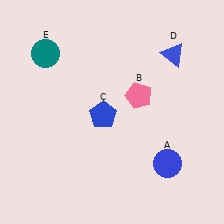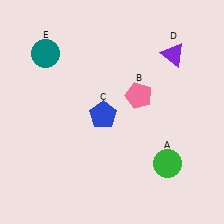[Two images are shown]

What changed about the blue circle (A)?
In Image 1, A is blue. In Image 2, it changed to green.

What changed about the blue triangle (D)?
In Image 1, D is blue. In Image 2, it changed to purple.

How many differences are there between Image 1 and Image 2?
There are 2 differences between the two images.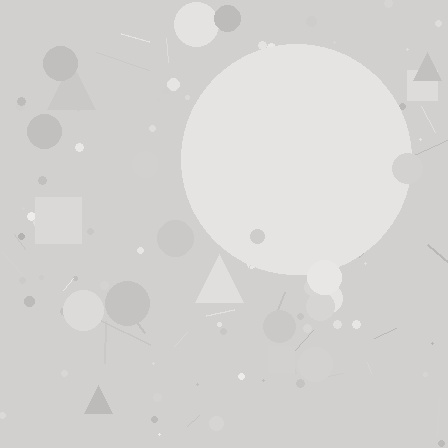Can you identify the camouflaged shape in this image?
The camouflaged shape is a circle.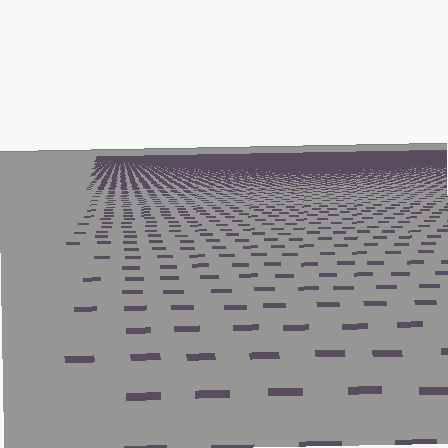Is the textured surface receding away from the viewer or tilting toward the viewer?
The surface is receding away from the viewer. Texture elements get smaller and denser toward the top.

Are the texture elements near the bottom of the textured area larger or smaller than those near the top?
Larger. Near the bottom, elements are closer to the viewer and appear at a bigger on-screen size.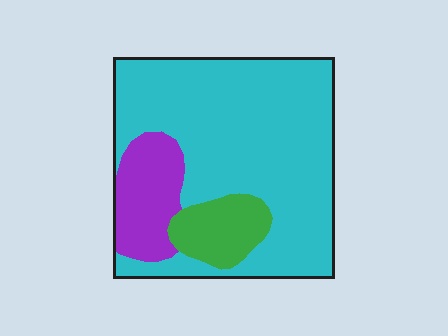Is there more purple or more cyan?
Cyan.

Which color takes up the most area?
Cyan, at roughly 75%.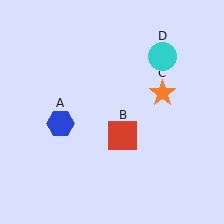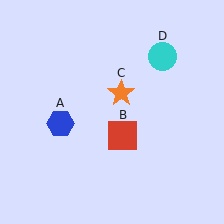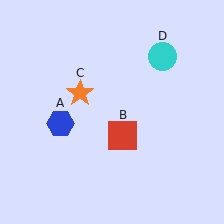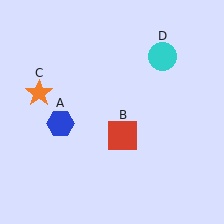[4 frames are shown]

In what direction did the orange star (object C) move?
The orange star (object C) moved left.